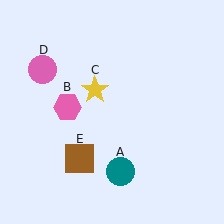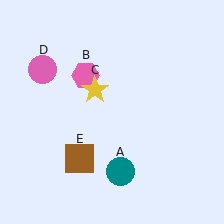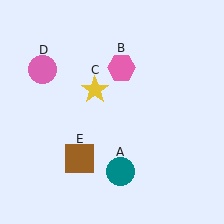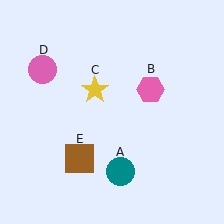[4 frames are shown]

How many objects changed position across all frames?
1 object changed position: pink hexagon (object B).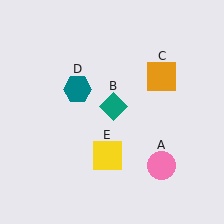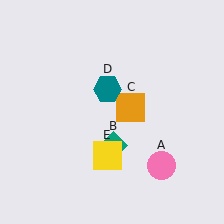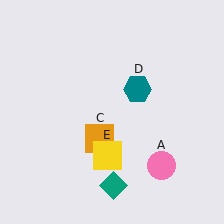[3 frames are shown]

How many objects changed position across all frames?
3 objects changed position: teal diamond (object B), orange square (object C), teal hexagon (object D).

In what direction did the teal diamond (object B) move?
The teal diamond (object B) moved down.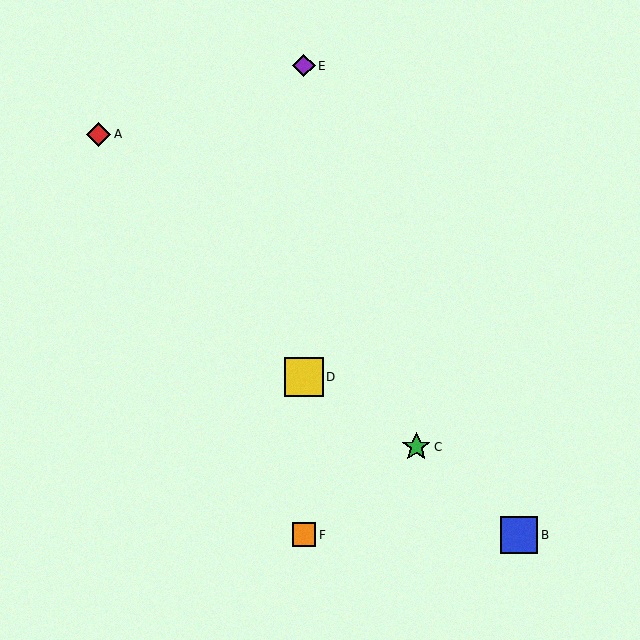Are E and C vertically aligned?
No, E is at x≈304 and C is at x≈416.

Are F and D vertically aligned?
Yes, both are at x≈304.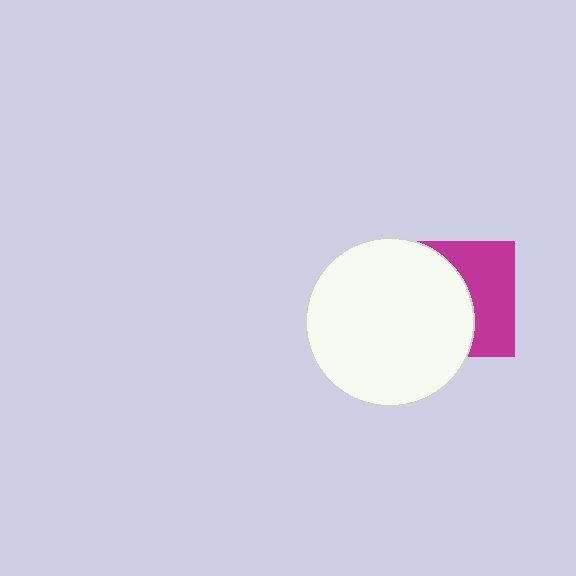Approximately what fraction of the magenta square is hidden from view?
Roughly 56% of the magenta square is hidden behind the white circle.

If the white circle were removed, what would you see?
You would see the complete magenta square.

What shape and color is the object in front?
The object in front is a white circle.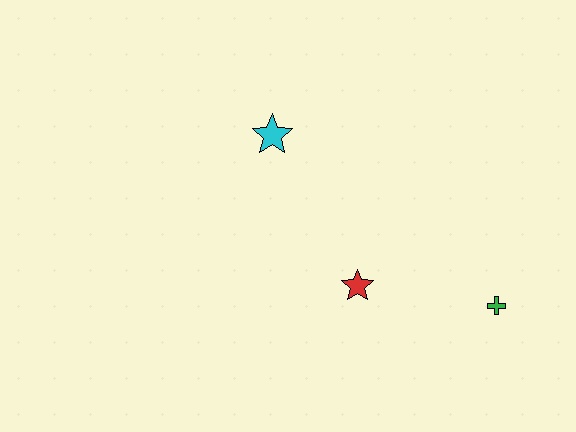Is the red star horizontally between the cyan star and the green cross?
Yes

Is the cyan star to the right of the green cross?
No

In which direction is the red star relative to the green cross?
The red star is to the left of the green cross.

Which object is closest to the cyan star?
The red star is closest to the cyan star.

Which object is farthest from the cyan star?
The green cross is farthest from the cyan star.